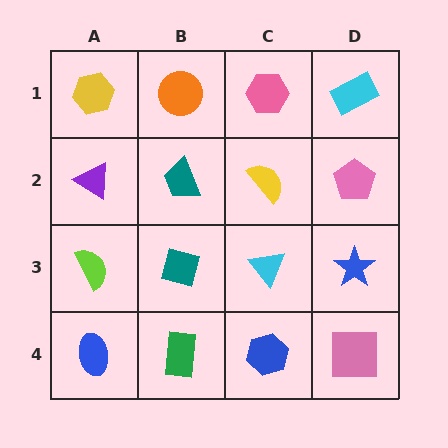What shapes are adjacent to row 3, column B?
A teal trapezoid (row 2, column B), a green rectangle (row 4, column B), a lime semicircle (row 3, column A), a cyan triangle (row 3, column C).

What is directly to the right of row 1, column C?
A cyan rectangle.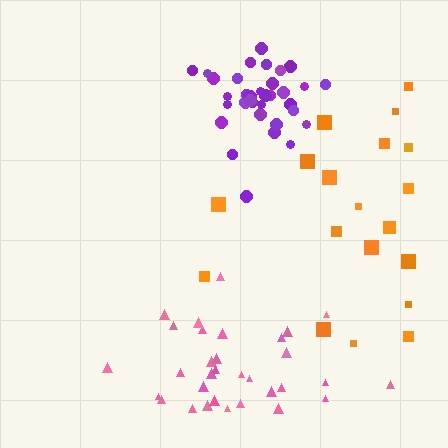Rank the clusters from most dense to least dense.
purple, pink, orange.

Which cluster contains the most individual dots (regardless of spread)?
Purple (34).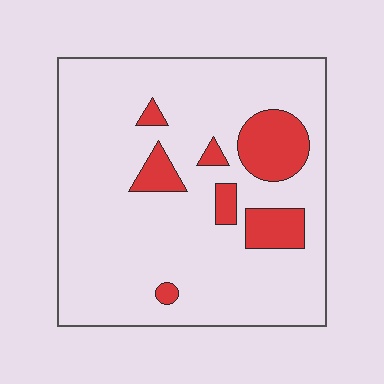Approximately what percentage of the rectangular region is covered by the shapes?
Approximately 15%.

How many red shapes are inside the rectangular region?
7.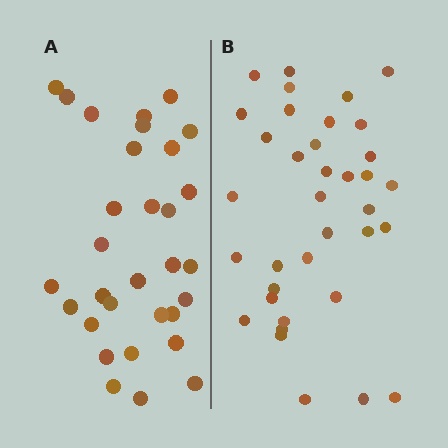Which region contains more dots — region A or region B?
Region B (the right region) has more dots.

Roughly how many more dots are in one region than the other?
Region B has about 5 more dots than region A.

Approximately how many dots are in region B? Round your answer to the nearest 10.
About 40 dots. (The exact count is 36, which rounds to 40.)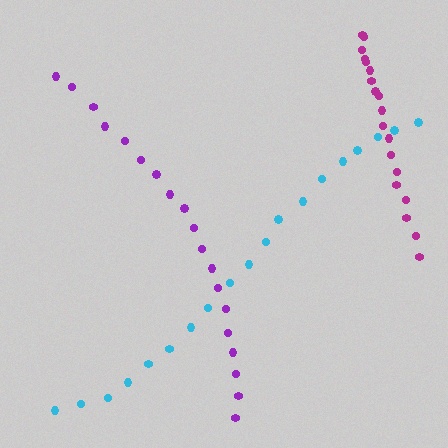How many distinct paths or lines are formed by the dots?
There are 3 distinct paths.